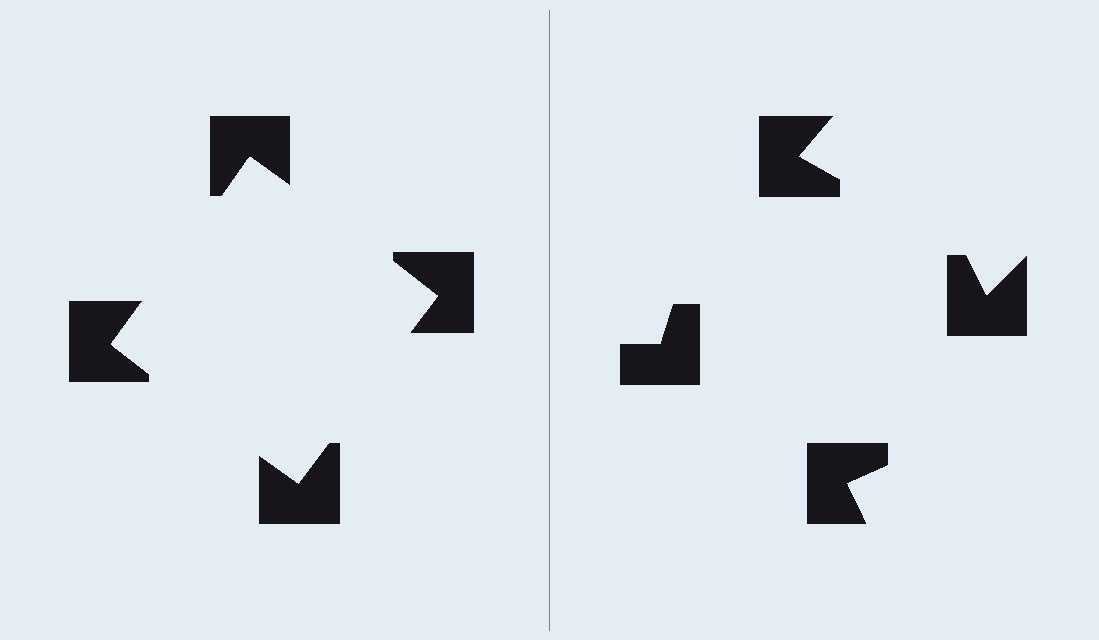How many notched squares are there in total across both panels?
8 — 4 on each side.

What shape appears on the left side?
An illusory square.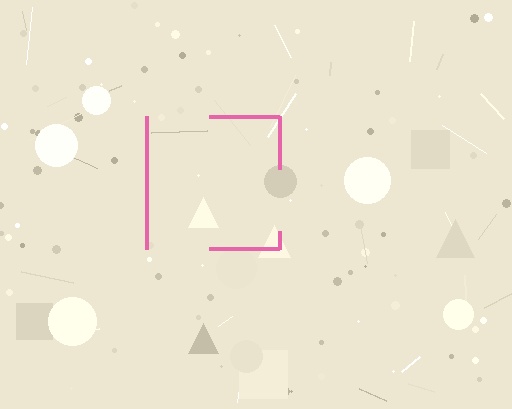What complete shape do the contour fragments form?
The contour fragments form a square.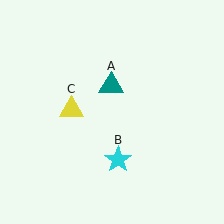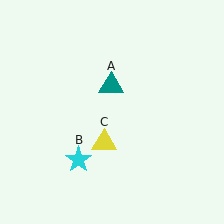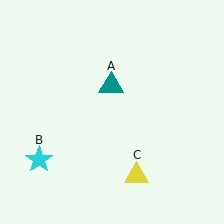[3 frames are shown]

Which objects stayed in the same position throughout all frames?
Teal triangle (object A) remained stationary.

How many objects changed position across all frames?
2 objects changed position: cyan star (object B), yellow triangle (object C).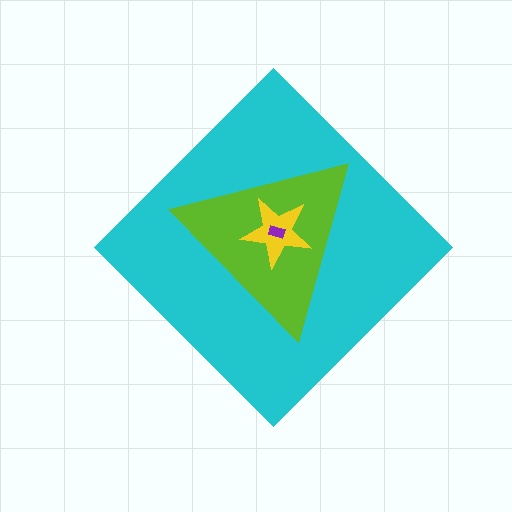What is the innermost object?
The purple rectangle.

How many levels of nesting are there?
4.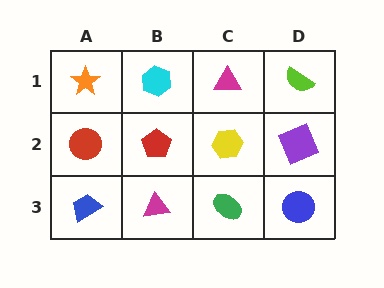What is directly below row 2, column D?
A blue circle.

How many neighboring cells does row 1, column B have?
3.